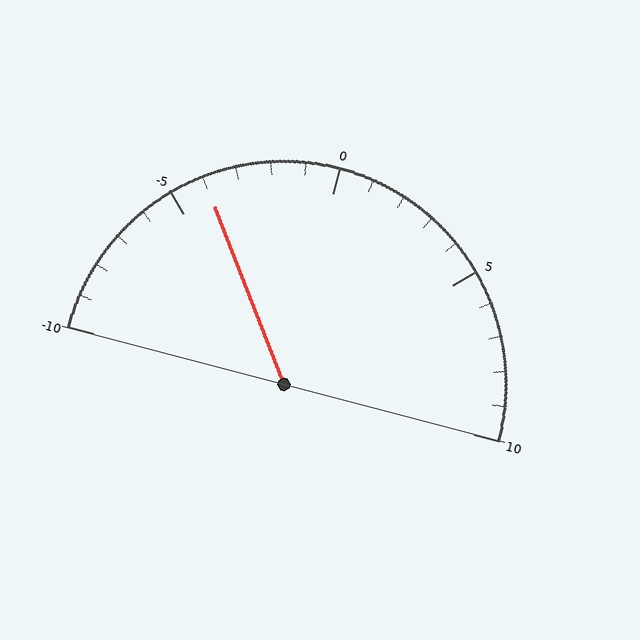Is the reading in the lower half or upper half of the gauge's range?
The reading is in the lower half of the range (-10 to 10).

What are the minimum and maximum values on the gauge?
The gauge ranges from -10 to 10.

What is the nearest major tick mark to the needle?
The nearest major tick mark is -5.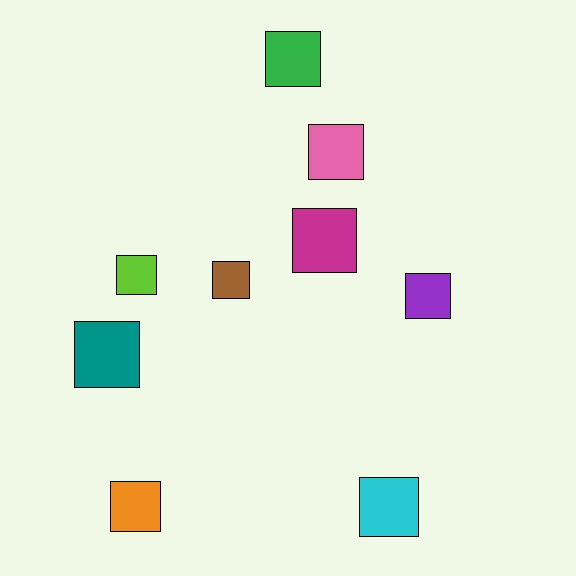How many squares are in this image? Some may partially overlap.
There are 9 squares.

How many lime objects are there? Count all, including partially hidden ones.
There is 1 lime object.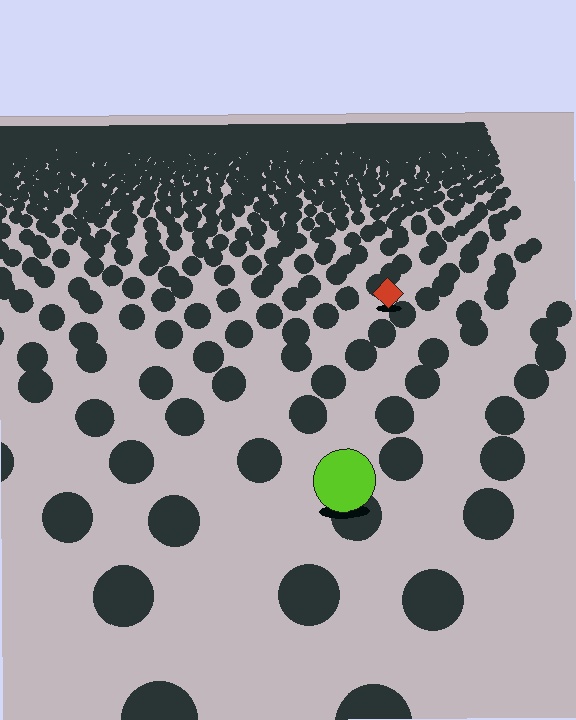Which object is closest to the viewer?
The lime circle is closest. The texture marks near it are larger and more spread out.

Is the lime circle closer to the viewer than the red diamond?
Yes. The lime circle is closer — you can tell from the texture gradient: the ground texture is coarser near it.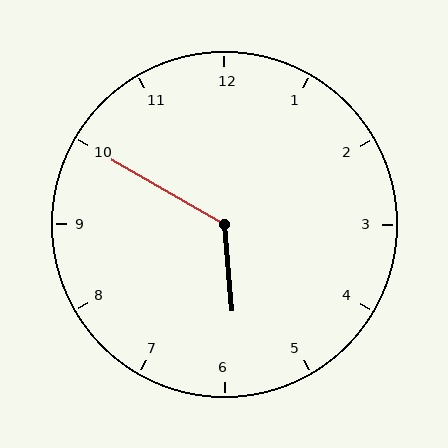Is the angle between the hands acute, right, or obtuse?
It is obtuse.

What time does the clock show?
5:50.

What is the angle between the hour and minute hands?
Approximately 125 degrees.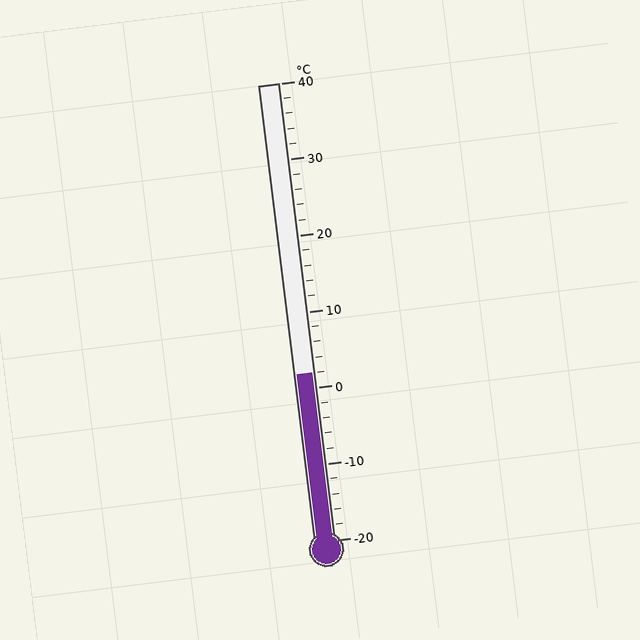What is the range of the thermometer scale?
The thermometer scale ranges from -20°C to 40°C.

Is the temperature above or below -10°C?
The temperature is above -10°C.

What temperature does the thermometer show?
The thermometer shows approximately 2°C.